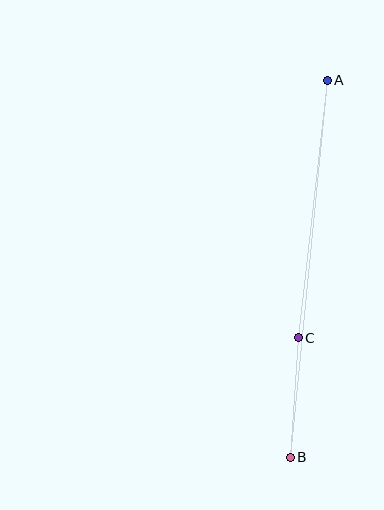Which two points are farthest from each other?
Points A and B are farthest from each other.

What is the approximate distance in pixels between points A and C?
The distance between A and C is approximately 259 pixels.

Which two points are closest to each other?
Points B and C are closest to each other.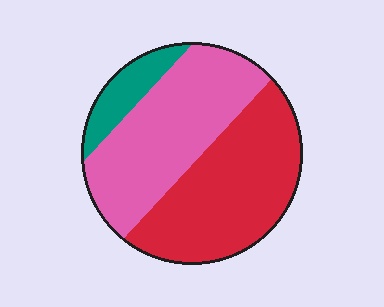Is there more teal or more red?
Red.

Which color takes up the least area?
Teal, at roughly 10%.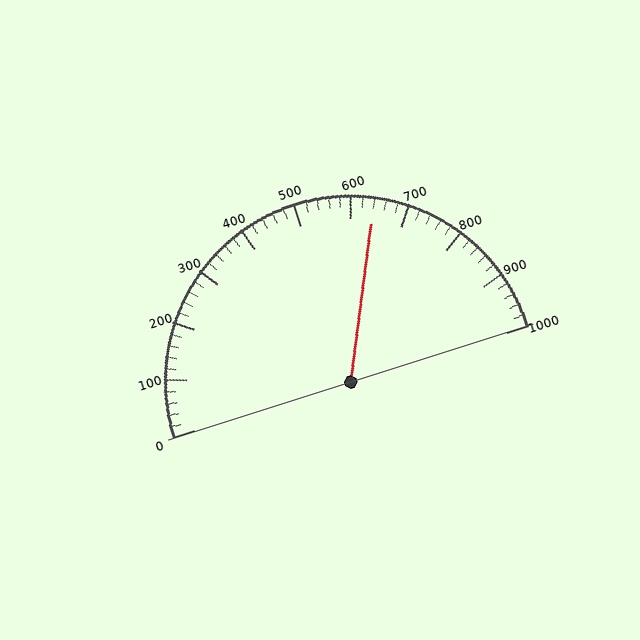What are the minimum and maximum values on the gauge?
The gauge ranges from 0 to 1000.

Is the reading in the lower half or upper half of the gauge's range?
The reading is in the upper half of the range (0 to 1000).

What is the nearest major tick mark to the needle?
The nearest major tick mark is 600.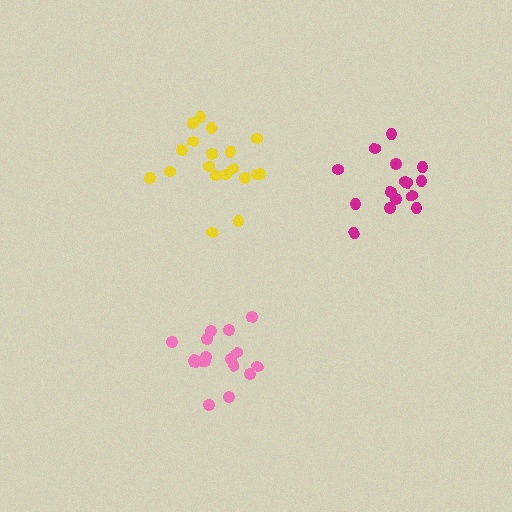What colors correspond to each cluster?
The clusters are colored: yellow, magenta, pink.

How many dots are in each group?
Group 1: 19 dots, Group 2: 15 dots, Group 3: 17 dots (51 total).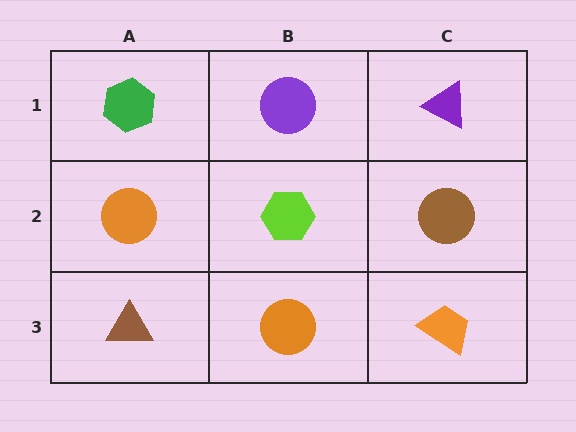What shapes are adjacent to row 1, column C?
A brown circle (row 2, column C), a purple circle (row 1, column B).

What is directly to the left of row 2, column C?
A lime hexagon.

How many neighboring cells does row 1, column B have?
3.